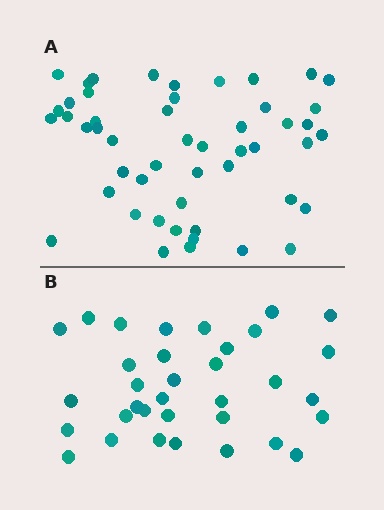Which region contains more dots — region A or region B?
Region A (the top region) has more dots.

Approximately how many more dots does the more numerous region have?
Region A has approximately 15 more dots than region B.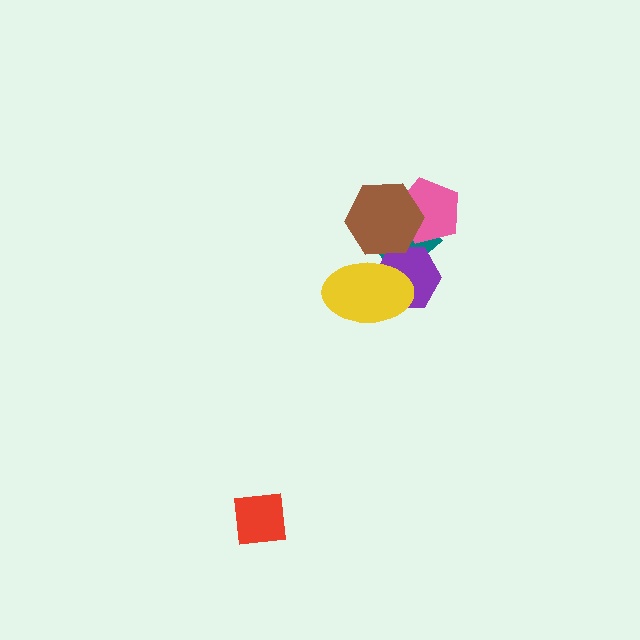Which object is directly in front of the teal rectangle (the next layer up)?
The purple hexagon is directly in front of the teal rectangle.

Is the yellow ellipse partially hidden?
No, no other shape covers it.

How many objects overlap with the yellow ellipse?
3 objects overlap with the yellow ellipse.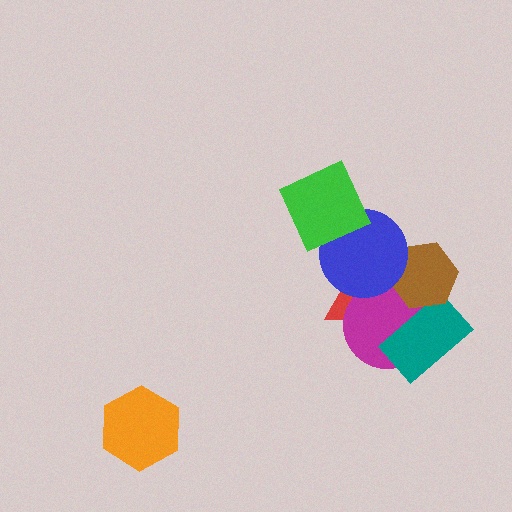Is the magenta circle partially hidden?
Yes, it is partially covered by another shape.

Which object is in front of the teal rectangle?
The brown hexagon is in front of the teal rectangle.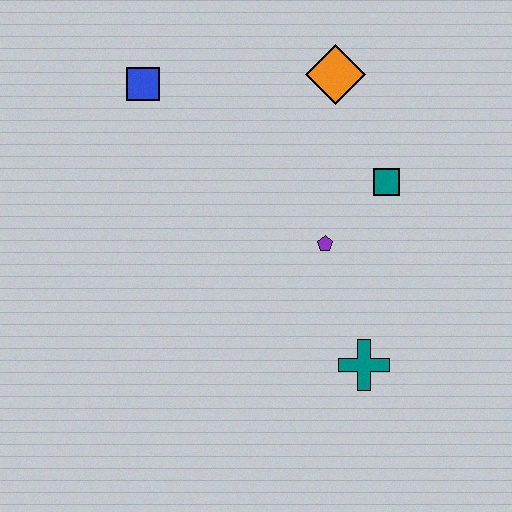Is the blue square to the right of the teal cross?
No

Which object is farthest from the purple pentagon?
The blue square is farthest from the purple pentagon.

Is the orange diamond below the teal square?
No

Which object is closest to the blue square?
The orange diamond is closest to the blue square.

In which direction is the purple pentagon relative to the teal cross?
The purple pentagon is above the teal cross.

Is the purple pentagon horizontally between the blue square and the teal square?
Yes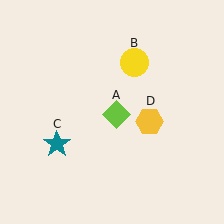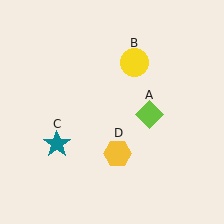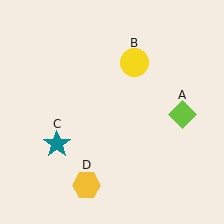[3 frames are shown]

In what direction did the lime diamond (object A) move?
The lime diamond (object A) moved right.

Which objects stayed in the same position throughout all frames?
Yellow circle (object B) and teal star (object C) remained stationary.